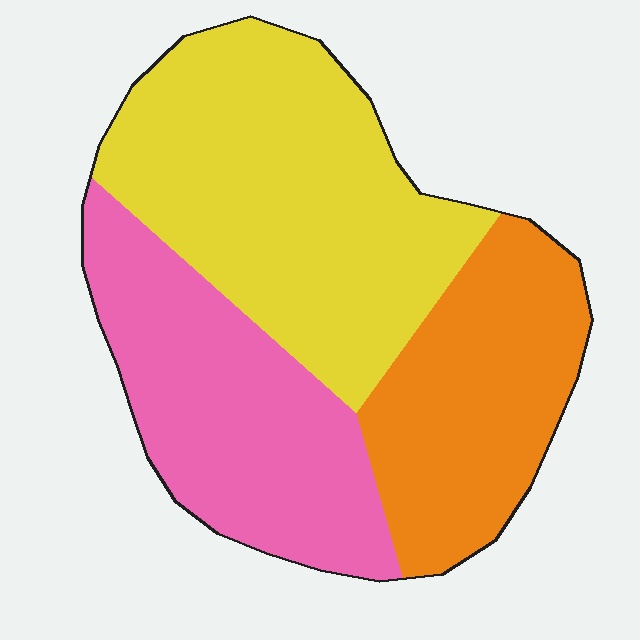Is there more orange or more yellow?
Yellow.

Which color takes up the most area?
Yellow, at roughly 45%.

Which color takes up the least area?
Orange, at roughly 25%.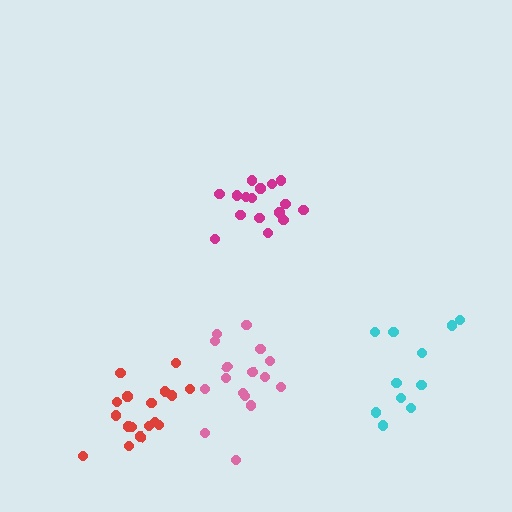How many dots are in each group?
Group 1: 16 dots, Group 2: 11 dots, Group 3: 16 dots, Group 4: 17 dots (60 total).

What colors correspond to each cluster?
The clusters are colored: magenta, cyan, pink, red.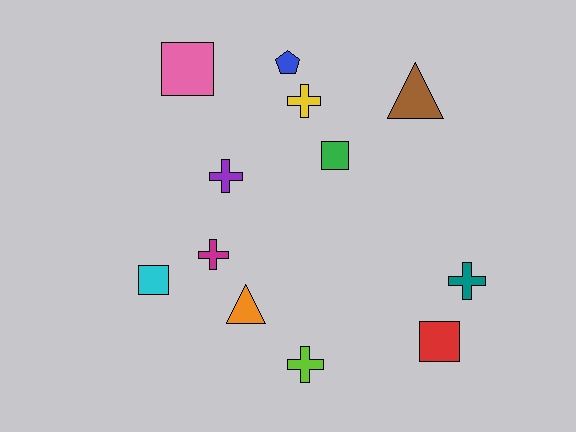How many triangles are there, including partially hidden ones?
There are 2 triangles.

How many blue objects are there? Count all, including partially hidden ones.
There is 1 blue object.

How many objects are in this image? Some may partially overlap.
There are 12 objects.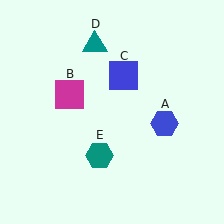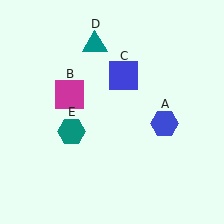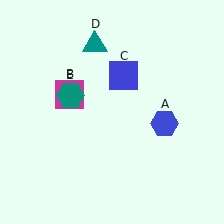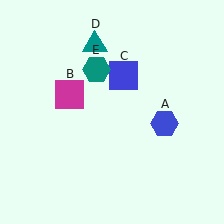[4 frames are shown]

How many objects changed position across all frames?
1 object changed position: teal hexagon (object E).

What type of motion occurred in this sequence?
The teal hexagon (object E) rotated clockwise around the center of the scene.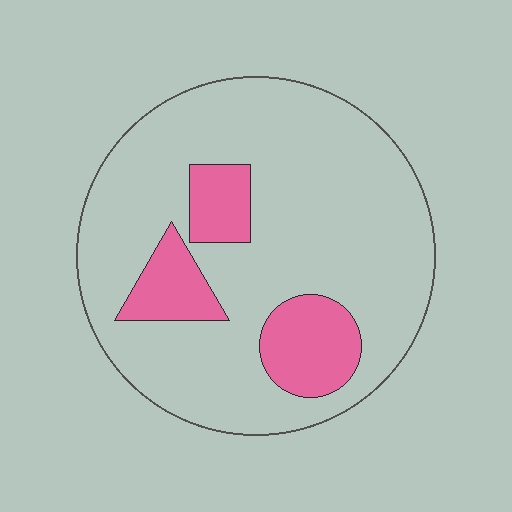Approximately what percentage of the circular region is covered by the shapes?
Approximately 20%.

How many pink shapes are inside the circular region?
3.